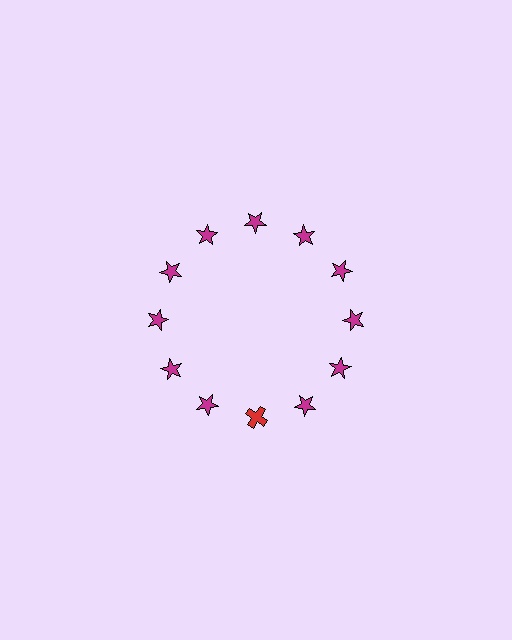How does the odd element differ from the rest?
It differs in both color (red instead of magenta) and shape (cross instead of star).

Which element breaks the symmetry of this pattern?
The red cross at roughly the 6 o'clock position breaks the symmetry. All other shapes are magenta stars.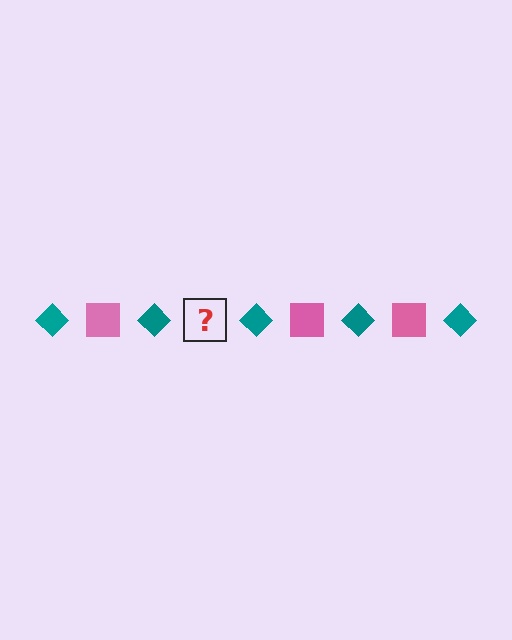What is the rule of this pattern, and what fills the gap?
The rule is that the pattern alternates between teal diamond and pink square. The gap should be filled with a pink square.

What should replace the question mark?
The question mark should be replaced with a pink square.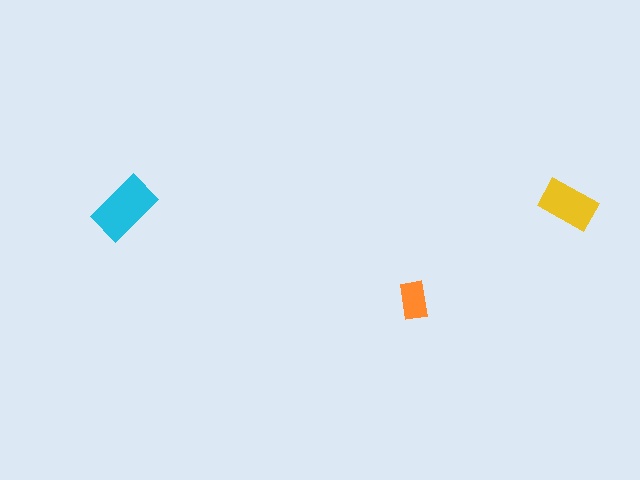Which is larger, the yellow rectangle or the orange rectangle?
The yellow one.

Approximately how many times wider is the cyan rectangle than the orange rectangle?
About 1.5 times wider.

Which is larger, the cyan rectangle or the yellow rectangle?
The cyan one.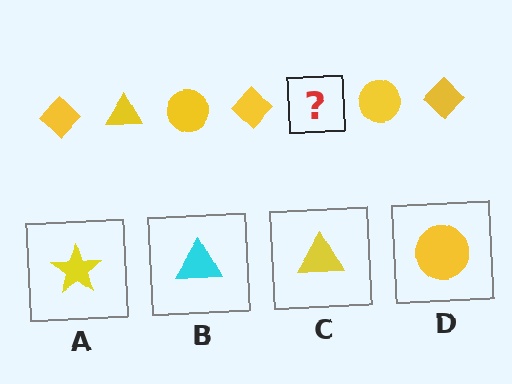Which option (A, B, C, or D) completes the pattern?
C.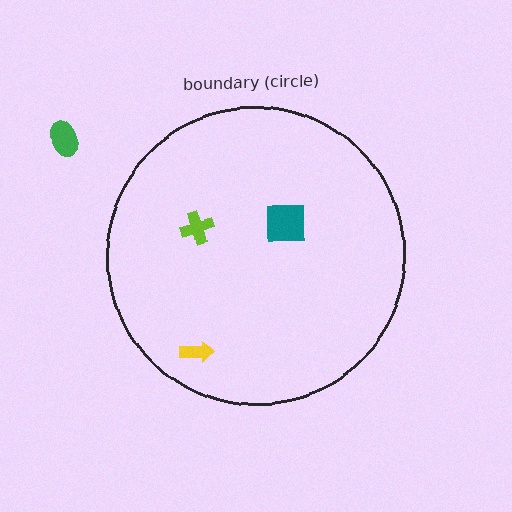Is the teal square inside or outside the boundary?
Inside.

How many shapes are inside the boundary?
3 inside, 1 outside.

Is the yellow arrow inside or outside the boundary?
Inside.